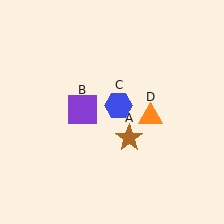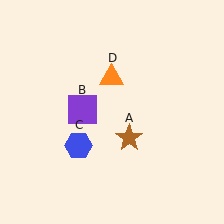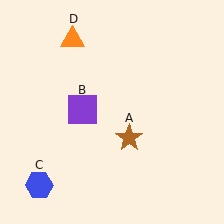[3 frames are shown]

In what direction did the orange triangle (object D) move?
The orange triangle (object D) moved up and to the left.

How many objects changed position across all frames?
2 objects changed position: blue hexagon (object C), orange triangle (object D).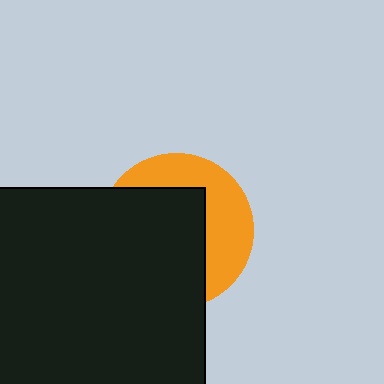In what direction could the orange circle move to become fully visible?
The orange circle could move toward the upper-right. That would shift it out from behind the black rectangle entirely.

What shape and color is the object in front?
The object in front is a black rectangle.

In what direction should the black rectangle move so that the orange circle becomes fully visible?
The black rectangle should move toward the lower-left. That is the shortest direction to clear the overlap and leave the orange circle fully visible.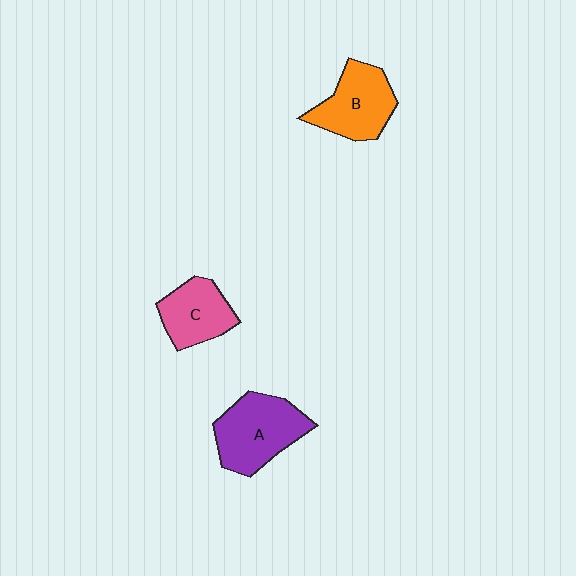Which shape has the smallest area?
Shape C (pink).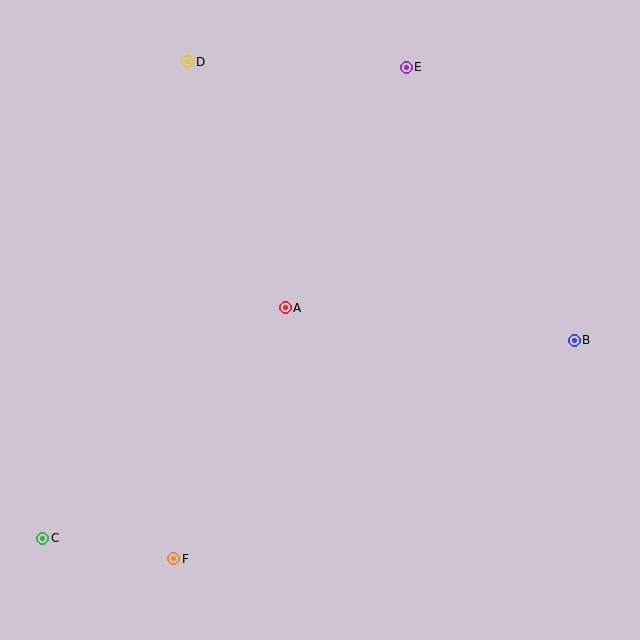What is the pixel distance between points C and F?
The distance between C and F is 133 pixels.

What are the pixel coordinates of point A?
Point A is at (285, 308).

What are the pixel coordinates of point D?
Point D is at (188, 62).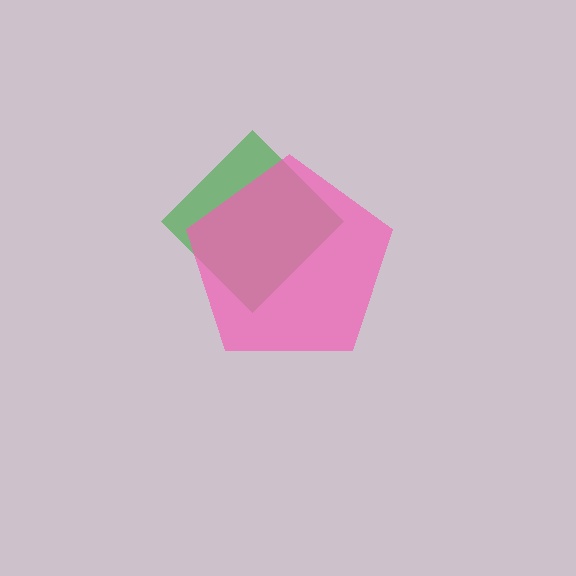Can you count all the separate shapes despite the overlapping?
Yes, there are 2 separate shapes.